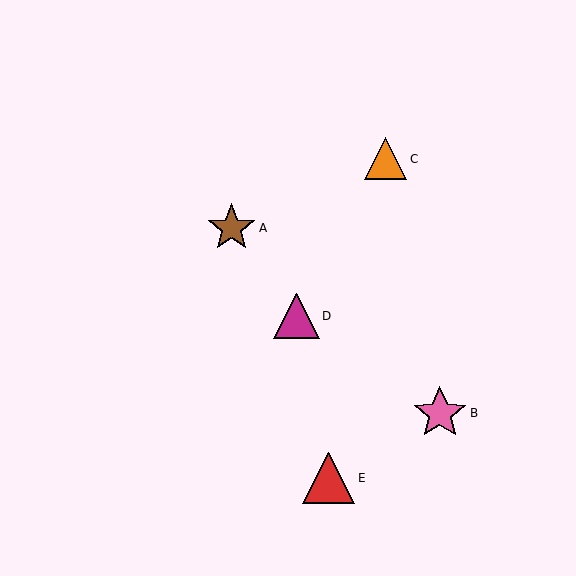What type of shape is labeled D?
Shape D is a magenta triangle.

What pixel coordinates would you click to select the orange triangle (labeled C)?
Click at (386, 159) to select the orange triangle C.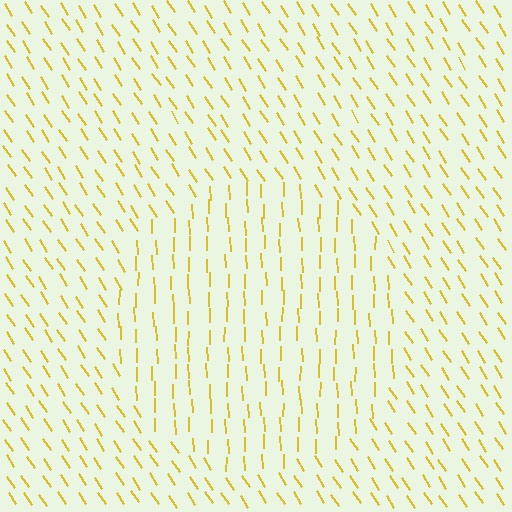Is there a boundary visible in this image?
Yes, there is a texture boundary formed by a change in line orientation.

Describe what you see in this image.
The image is filled with small yellow line segments. A circle region in the image has lines oriented differently from the surrounding lines, creating a visible texture boundary.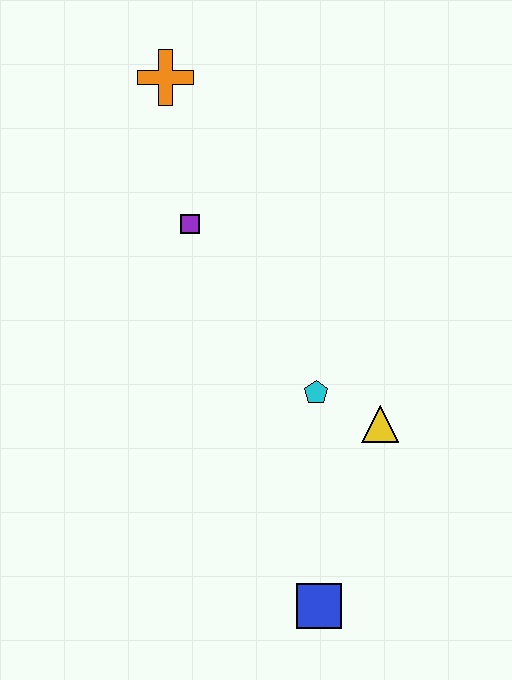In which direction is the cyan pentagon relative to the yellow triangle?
The cyan pentagon is to the left of the yellow triangle.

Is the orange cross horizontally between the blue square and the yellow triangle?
No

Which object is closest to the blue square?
The yellow triangle is closest to the blue square.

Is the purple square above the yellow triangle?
Yes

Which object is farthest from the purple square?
The blue square is farthest from the purple square.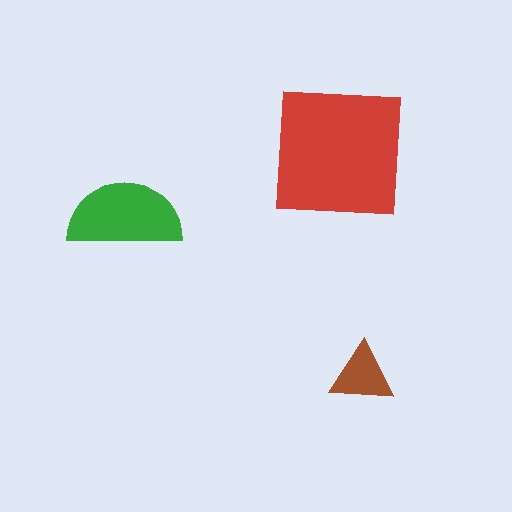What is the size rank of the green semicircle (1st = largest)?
2nd.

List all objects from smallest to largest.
The brown triangle, the green semicircle, the red square.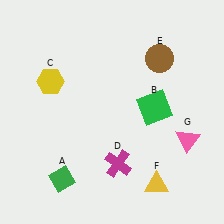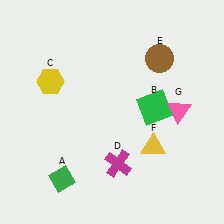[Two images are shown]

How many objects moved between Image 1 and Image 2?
2 objects moved between the two images.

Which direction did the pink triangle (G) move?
The pink triangle (G) moved up.